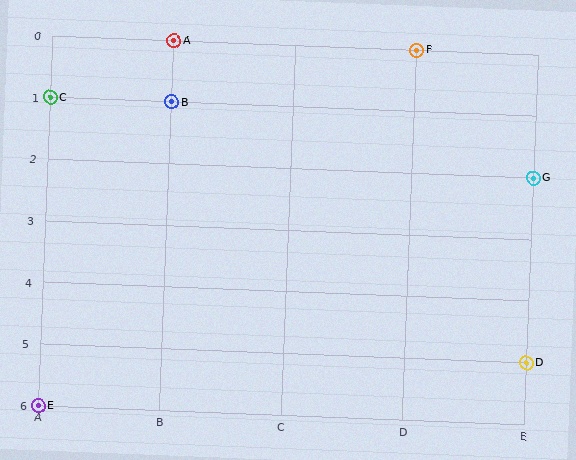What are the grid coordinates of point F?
Point F is at grid coordinates (D, 0).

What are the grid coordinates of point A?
Point A is at grid coordinates (B, 0).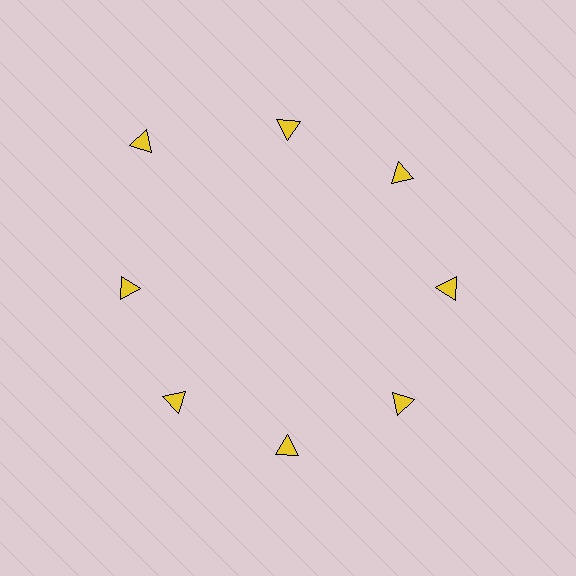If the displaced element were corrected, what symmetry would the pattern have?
It would have 8-fold rotational symmetry — the pattern would map onto itself every 45 degrees.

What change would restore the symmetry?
The symmetry would be restored by moving it inward, back onto the ring so that all 8 triangles sit at equal angles and equal distance from the center.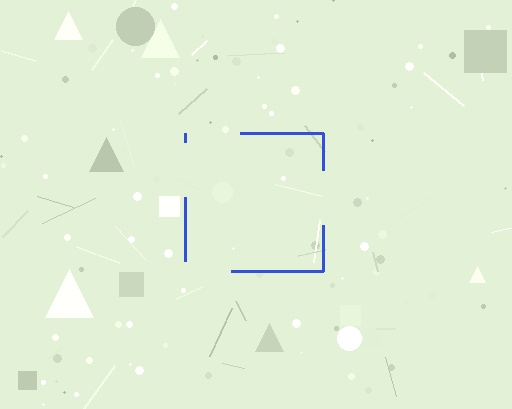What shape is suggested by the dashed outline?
The dashed outline suggests a square.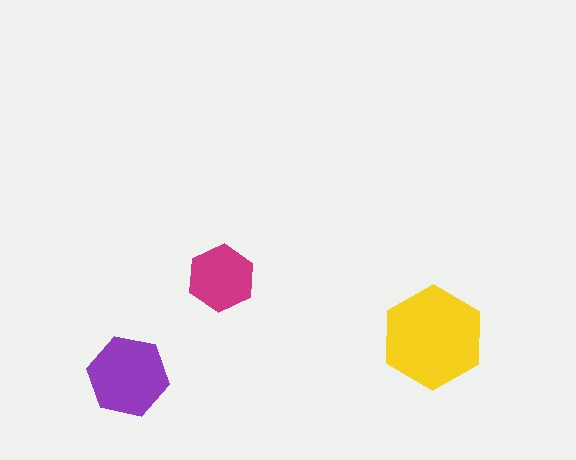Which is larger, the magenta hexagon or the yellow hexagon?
The yellow one.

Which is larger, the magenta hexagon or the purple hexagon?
The purple one.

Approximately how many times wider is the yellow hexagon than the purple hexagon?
About 1.5 times wider.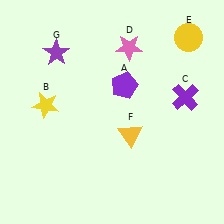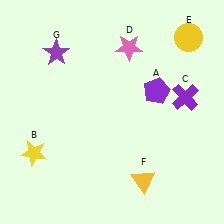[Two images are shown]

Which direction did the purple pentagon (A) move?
The purple pentagon (A) moved right.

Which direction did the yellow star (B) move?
The yellow star (B) moved down.